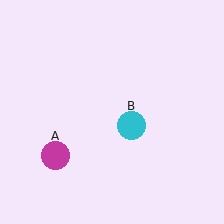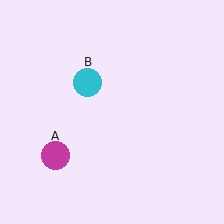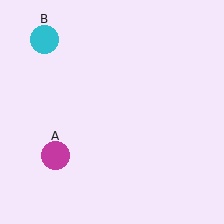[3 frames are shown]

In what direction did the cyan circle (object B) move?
The cyan circle (object B) moved up and to the left.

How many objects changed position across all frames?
1 object changed position: cyan circle (object B).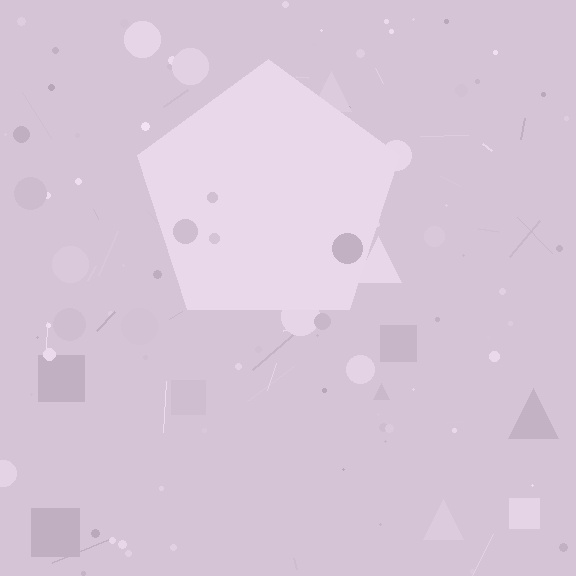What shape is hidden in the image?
A pentagon is hidden in the image.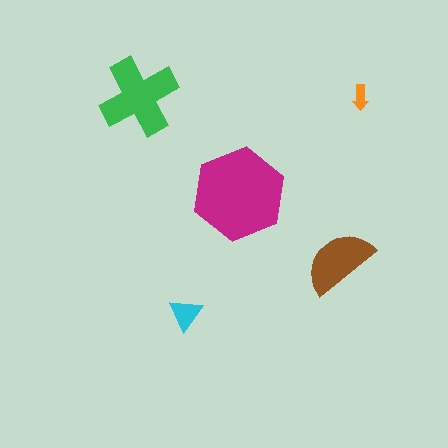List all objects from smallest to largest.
The orange arrow, the cyan triangle, the brown semicircle, the green cross, the magenta hexagon.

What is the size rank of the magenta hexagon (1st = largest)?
1st.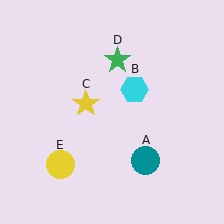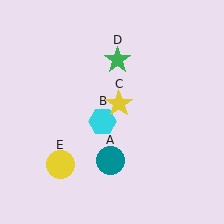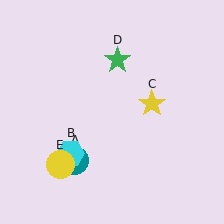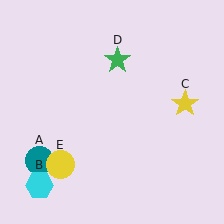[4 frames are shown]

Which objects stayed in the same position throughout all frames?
Green star (object D) and yellow circle (object E) remained stationary.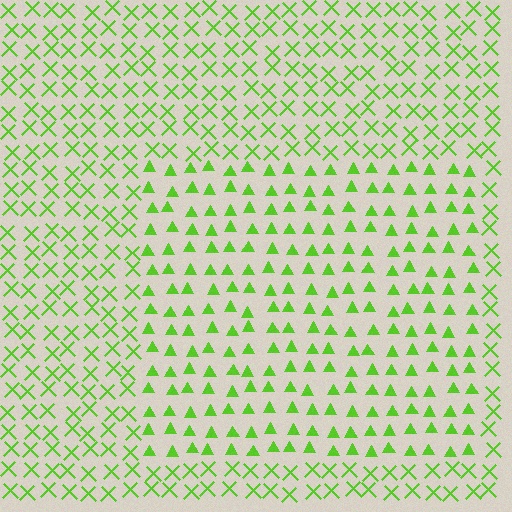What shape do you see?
I see a rectangle.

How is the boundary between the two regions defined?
The boundary is defined by a change in element shape: triangles inside vs. X marks outside. All elements share the same color and spacing.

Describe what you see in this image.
The image is filled with small lime elements arranged in a uniform grid. A rectangle-shaped region contains triangles, while the surrounding area contains X marks. The boundary is defined purely by the change in element shape.